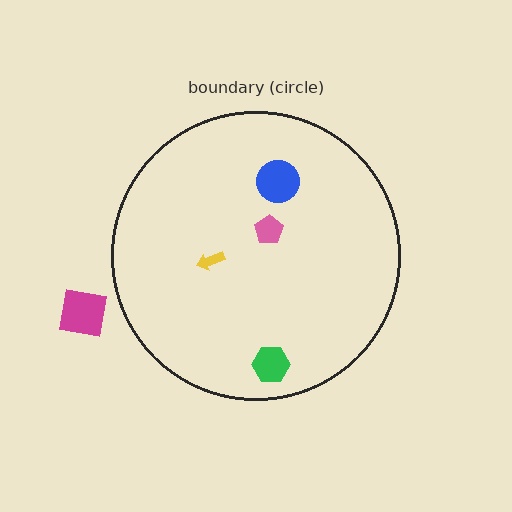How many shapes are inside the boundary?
4 inside, 1 outside.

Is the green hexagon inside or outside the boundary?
Inside.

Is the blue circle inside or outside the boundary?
Inside.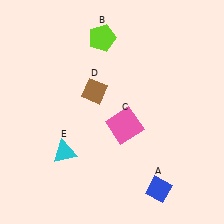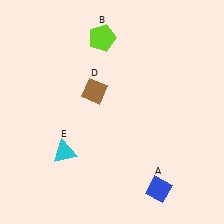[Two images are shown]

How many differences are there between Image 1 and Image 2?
There is 1 difference between the two images.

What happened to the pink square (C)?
The pink square (C) was removed in Image 2. It was in the bottom-right area of Image 1.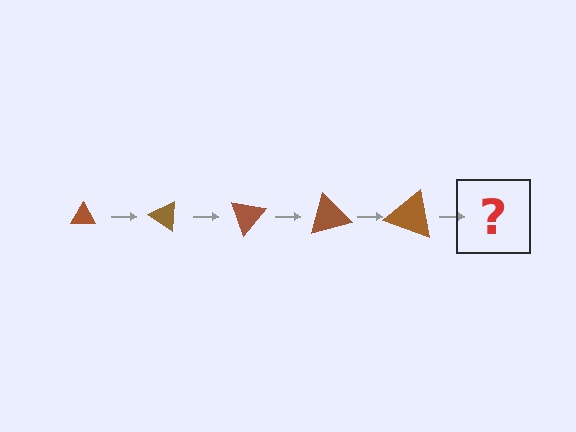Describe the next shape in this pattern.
It should be a triangle, larger than the previous one and rotated 175 degrees from the start.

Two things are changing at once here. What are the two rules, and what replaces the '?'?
The two rules are that the triangle grows larger each step and it rotates 35 degrees each step. The '?' should be a triangle, larger than the previous one and rotated 175 degrees from the start.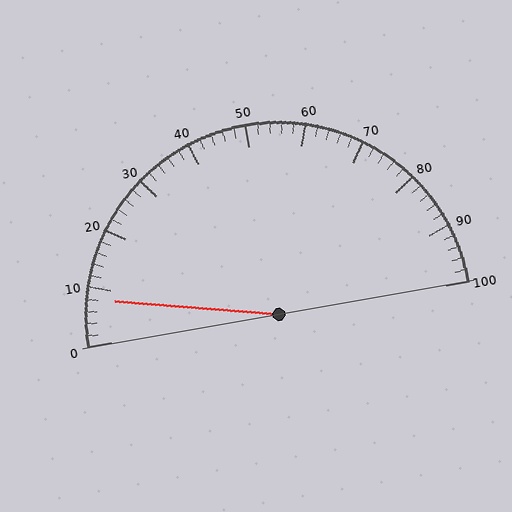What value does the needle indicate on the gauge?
The needle indicates approximately 8.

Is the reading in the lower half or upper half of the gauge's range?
The reading is in the lower half of the range (0 to 100).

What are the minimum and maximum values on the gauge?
The gauge ranges from 0 to 100.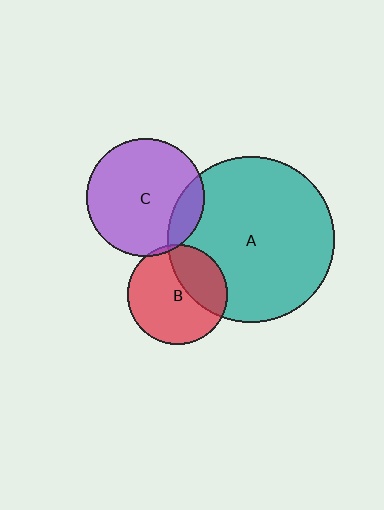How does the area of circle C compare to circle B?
Approximately 1.4 times.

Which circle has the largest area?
Circle A (teal).